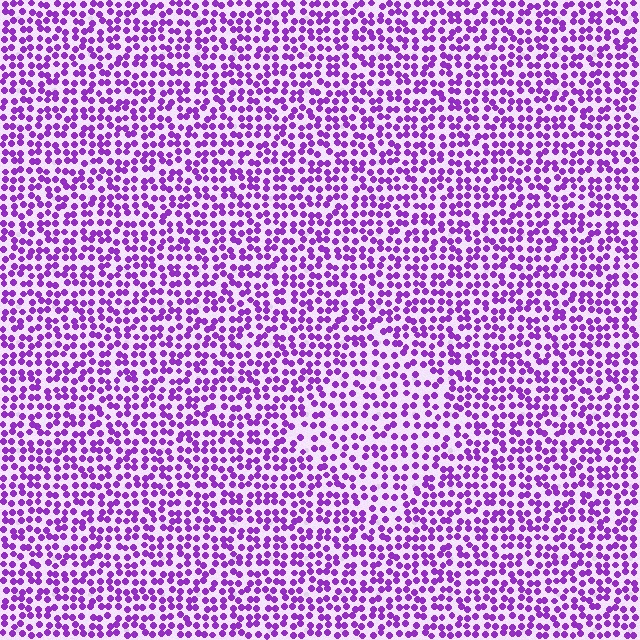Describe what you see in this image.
The image contains small purple elements arranged at two different densities. A diamond-shaped region is visible where the elements are less densely packed than the surrounding area.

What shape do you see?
I see a diamond.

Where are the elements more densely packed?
The elements are more densely packed outside the diamond boundary.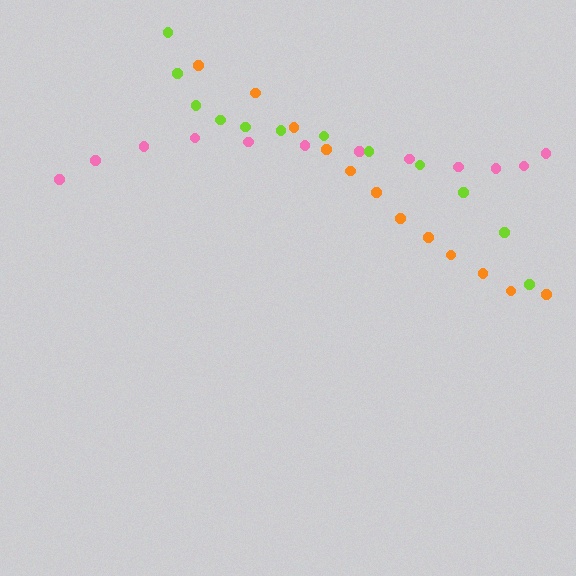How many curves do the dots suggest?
There are 3 distinct paths.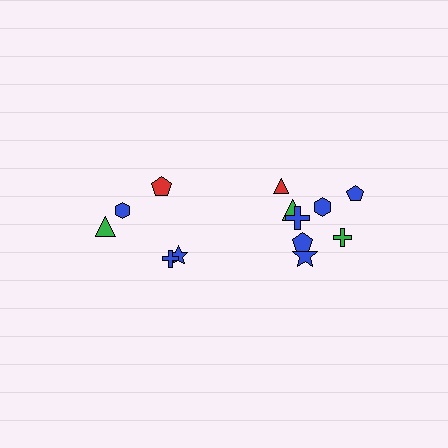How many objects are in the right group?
There are 8 objects.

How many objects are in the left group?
There are 5 objects.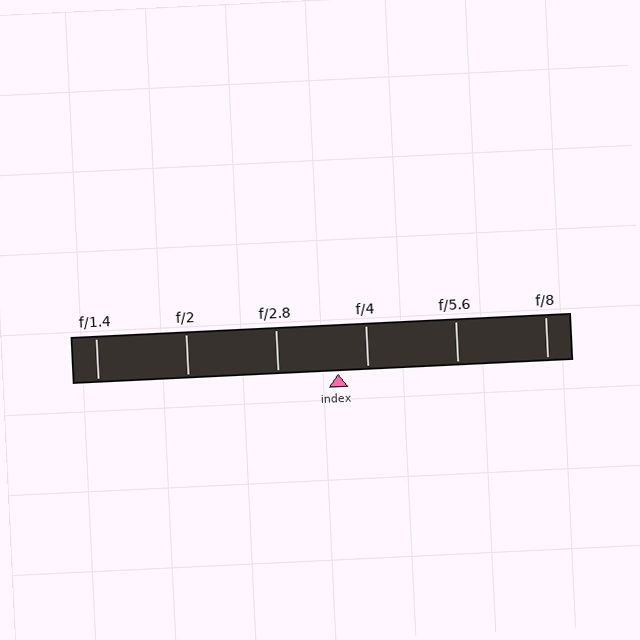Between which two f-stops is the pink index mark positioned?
The index mark is between f/2.8 and f/4.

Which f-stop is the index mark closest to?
The index mark is closest to f/4.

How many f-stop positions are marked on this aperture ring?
There are 6 f-stop positions marked.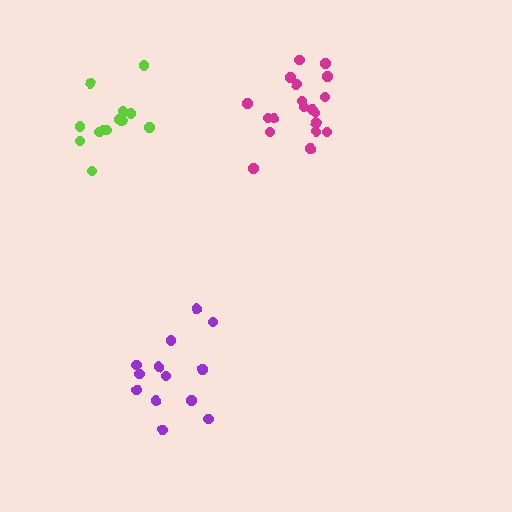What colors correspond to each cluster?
The clusters are colored: purple, magenta, lime.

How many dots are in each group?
Group 1: 13 dots, Group 2: 19 dots, Group 3: 13 dots (45 total).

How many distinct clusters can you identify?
There are 3 distinct clusters.